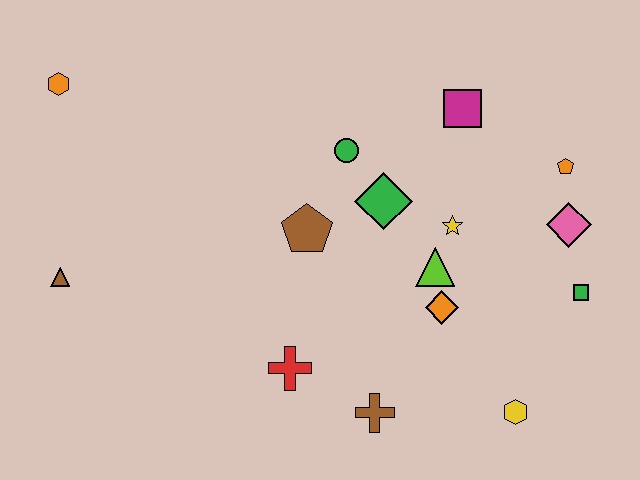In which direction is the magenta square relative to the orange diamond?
The magenta square is above the orange diamond.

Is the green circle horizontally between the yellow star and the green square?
No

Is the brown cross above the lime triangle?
No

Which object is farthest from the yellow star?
The orange hexagon is farthest from the yellow star.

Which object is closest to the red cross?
The brown cross is closest to the red cross.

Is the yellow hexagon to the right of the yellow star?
Yes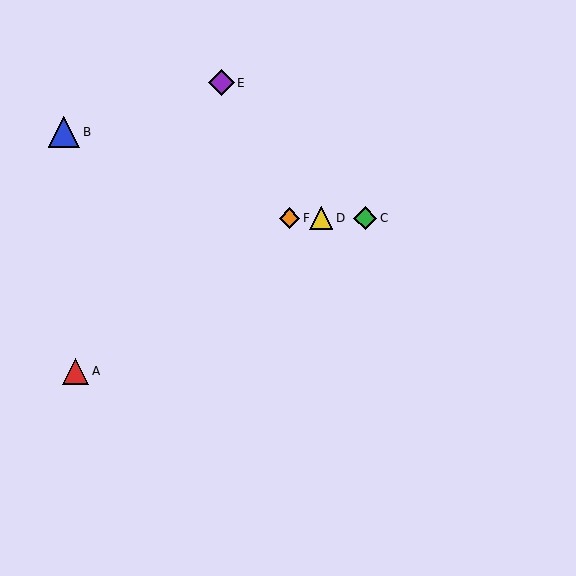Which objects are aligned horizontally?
Objects C, D, F are aligned horizontally.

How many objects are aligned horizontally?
3 objects (C, D, F) are aligned horizontally.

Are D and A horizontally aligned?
No, D is at y≈218 and A is at y≈371.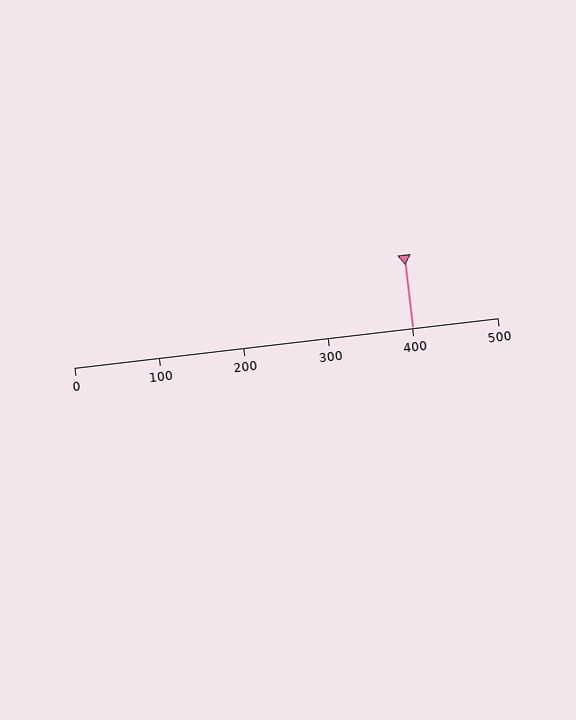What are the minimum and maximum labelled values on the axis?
The axis runs from 0 to 500.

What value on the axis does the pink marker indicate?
The marker indicates approximately 400.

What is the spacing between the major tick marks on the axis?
The major ticks are spaced 100 apart.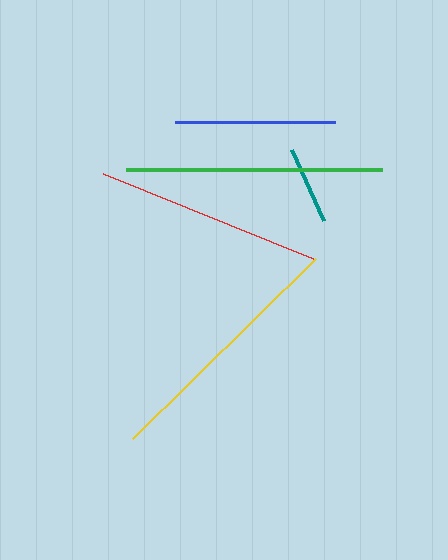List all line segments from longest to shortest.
From longest to shortest: yellow, green, red, blue, teal.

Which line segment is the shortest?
The teal line is the shortest at approximately 78 pixels.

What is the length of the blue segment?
The blue segment is approximately 160 pixels long.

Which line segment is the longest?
The yellow line is the longest at approximately 257 pixels.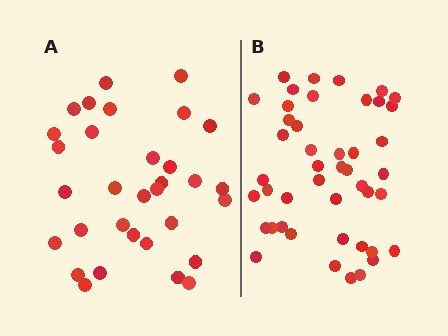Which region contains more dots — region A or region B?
Region B (the right region) has more dots.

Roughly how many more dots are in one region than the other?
Region B has approximately 15 more dots than region A.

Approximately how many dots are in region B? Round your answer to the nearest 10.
About 40 dots. (The exact count is 45, which rounds to 40.)